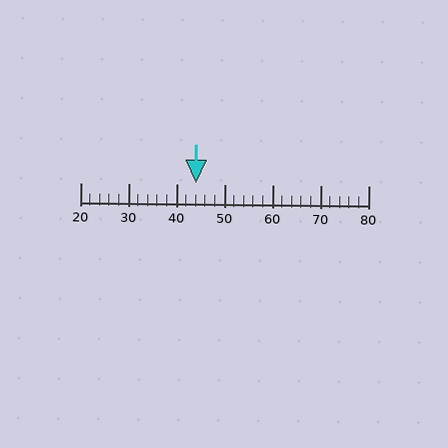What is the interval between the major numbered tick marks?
The major tick marks are spaced 10 units apart.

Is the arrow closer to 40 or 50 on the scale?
The arrow is closer to 40.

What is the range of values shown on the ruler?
The ruler shows values from 20 to 80.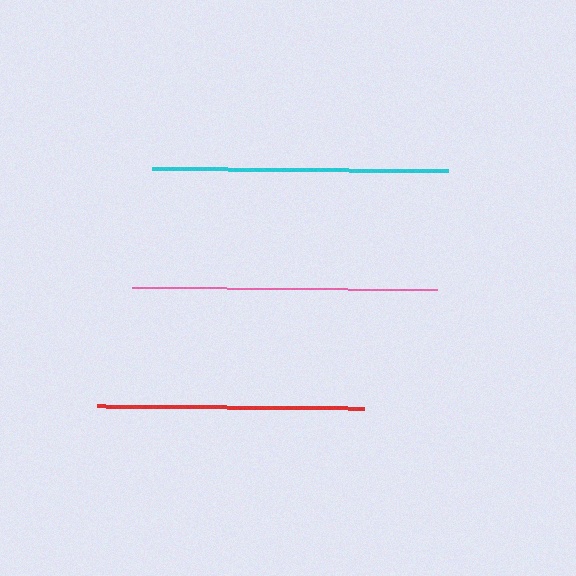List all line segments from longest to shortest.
From longest to shortest: pink, cyan, red.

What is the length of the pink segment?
The pink segment is approximately 305 pixels long.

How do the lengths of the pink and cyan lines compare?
The pink and cyan lines are approximately the same length.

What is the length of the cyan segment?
The cyan segment is approximately 296 pixels long.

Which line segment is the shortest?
The red line is the shortest at approximately 267 pixels.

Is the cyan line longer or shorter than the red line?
The cyan line is longer than the red line.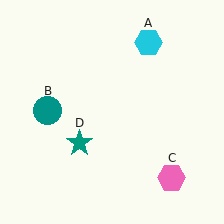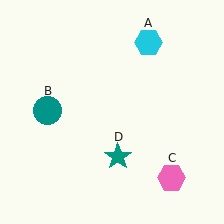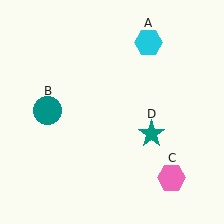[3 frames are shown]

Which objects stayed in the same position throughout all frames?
Cyan hexagon (object A) and teal circle (object B) and pink hexagon (object C) remained stationary.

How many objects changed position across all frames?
1 object changed position: teal star (object D).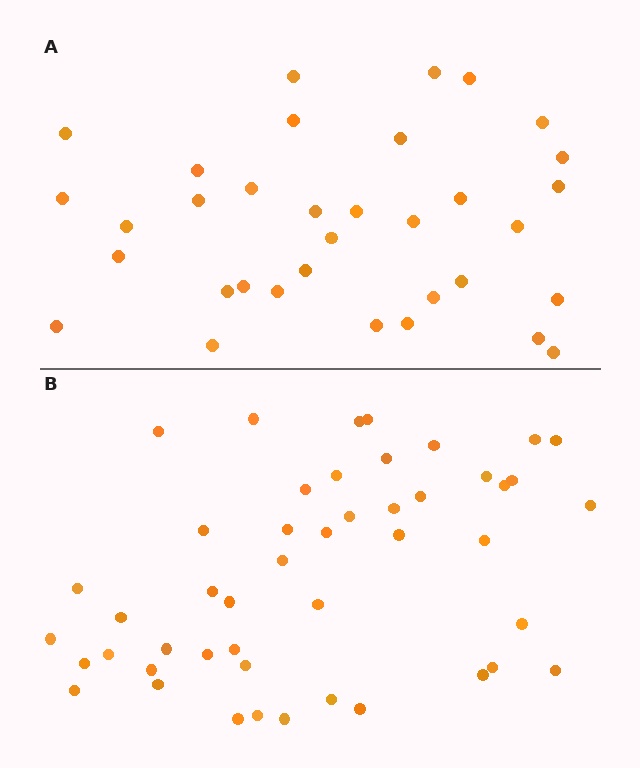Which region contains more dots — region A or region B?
Region B (the bottom region) has more dots.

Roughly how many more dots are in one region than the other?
Region B has approximately 15 more dots than region A.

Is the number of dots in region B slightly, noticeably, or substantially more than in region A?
Region B has noticeably more, but not dramatically so. The ratio is roughly 1.4 to 1.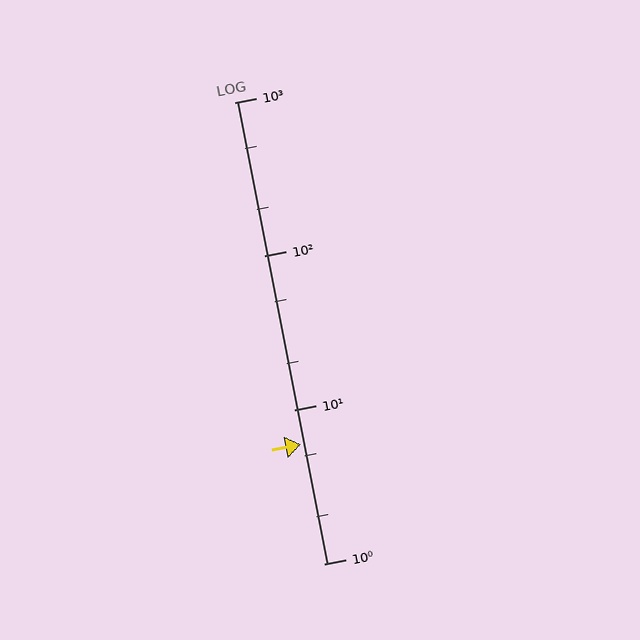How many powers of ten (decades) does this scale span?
The scale spans 3 decades, from 1 to 1000.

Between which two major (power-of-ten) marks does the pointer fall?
The pointer is between 1 and 10.